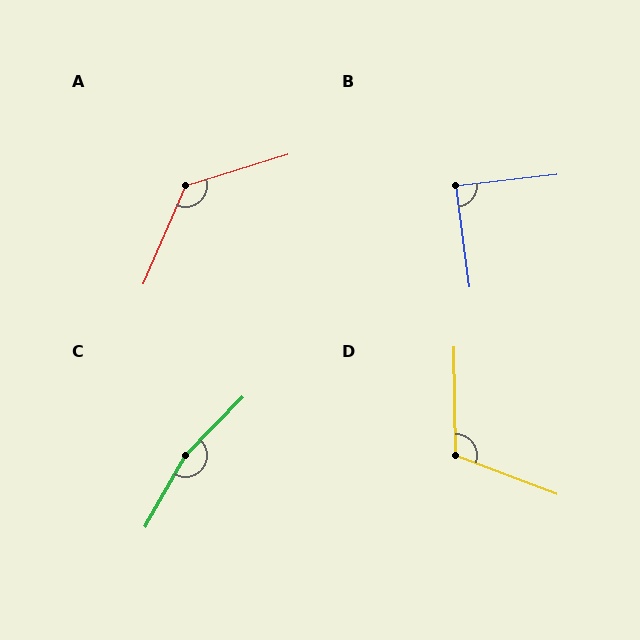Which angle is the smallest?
B, at approximately 89 degrees.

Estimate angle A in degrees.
Approximately 131 degrees.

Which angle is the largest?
C, at approximately 165 degrees.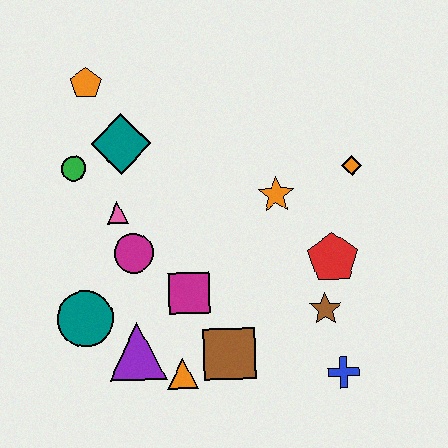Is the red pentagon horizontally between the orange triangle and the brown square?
No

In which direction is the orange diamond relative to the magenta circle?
The orange diamond is to the right of the magenta circle.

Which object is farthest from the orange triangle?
The orange pentagon is farthest from the orange triangle.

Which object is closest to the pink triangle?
The magenta circle is closest to the pink triangle.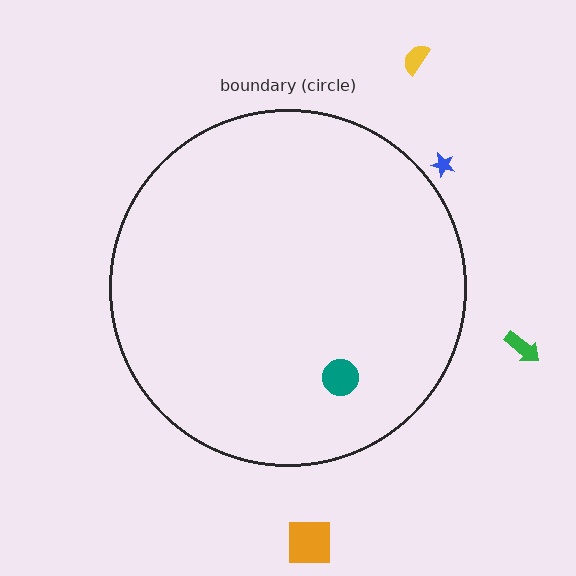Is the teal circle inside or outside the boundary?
Inside.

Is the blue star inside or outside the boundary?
Outside.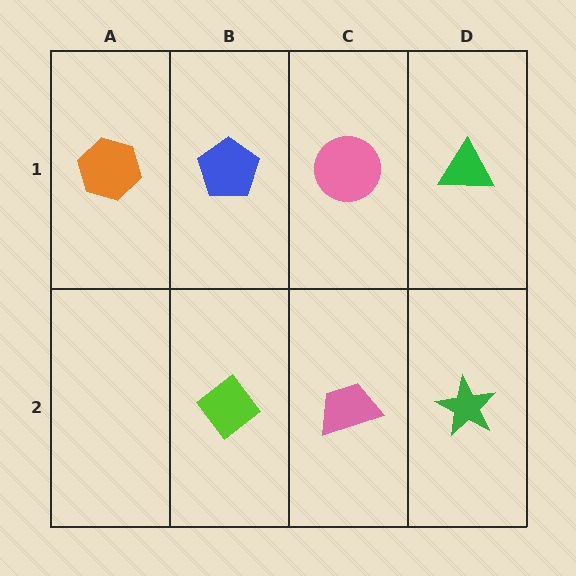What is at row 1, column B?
A blue pentagon.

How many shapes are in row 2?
3 shapes.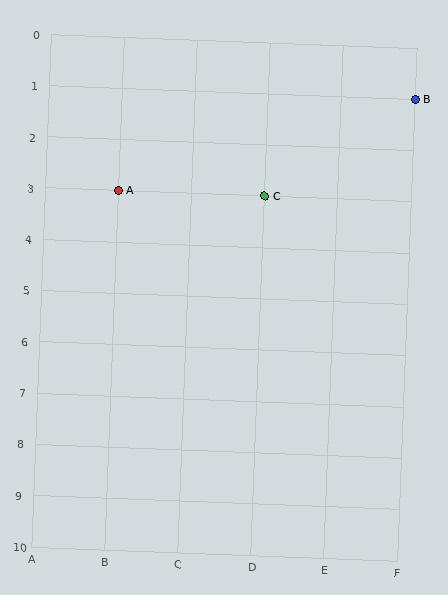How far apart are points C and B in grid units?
Points C and B are 2 columns and 2 rows apart (about 2.8 grid units diagonally).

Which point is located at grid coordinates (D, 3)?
Point C is at (D, 3).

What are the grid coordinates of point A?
Point A is at grid coordinates (B, 3).